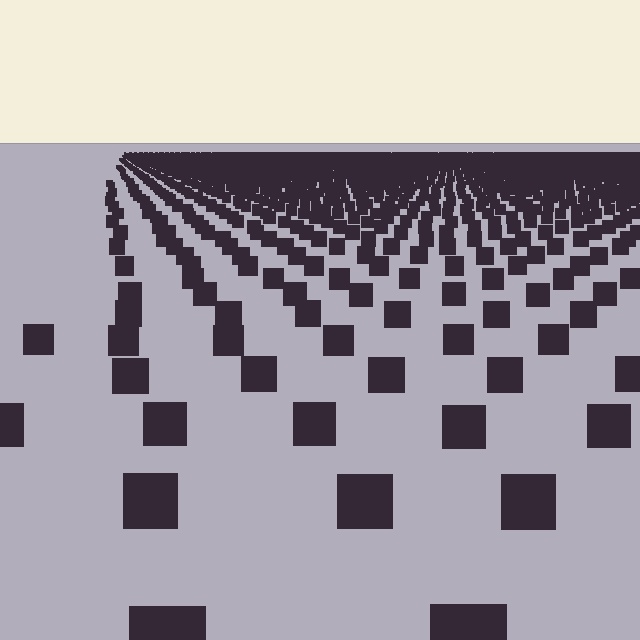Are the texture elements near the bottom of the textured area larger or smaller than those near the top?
Larger. Near the bottom, elements are closer to the viewer and appear at a bigger on-screen size.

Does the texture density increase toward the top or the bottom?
Density increases toward the top.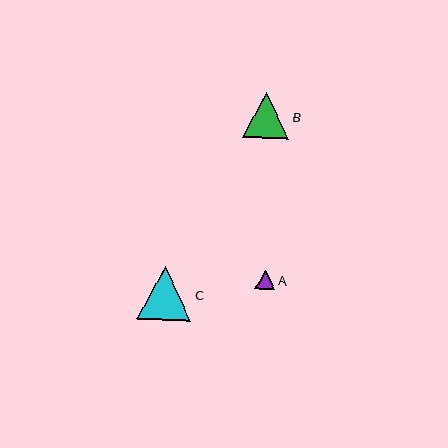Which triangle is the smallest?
Triangle A is the smallest with a size of approximately 19 pixels.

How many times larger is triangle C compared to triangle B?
Triangle C is approximately 1.2 times the size of triangle B.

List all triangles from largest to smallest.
From largest to smallest: C, B, A.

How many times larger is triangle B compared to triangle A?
Triangle B is approximately 2.4 times the size of triangle A.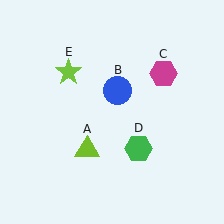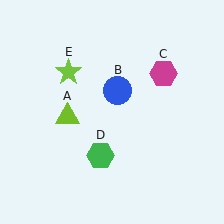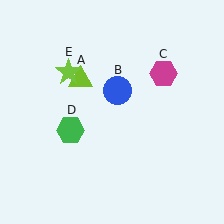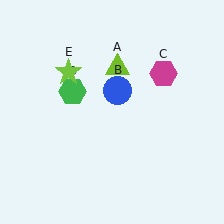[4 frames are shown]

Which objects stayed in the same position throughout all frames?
Blue circle (object B) and magenta hexagon (object C) and lime star (object E) remained stationary.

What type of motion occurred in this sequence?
The lime triangle (object A), green hexagon (object D) rotated clockwise around the center of the scene.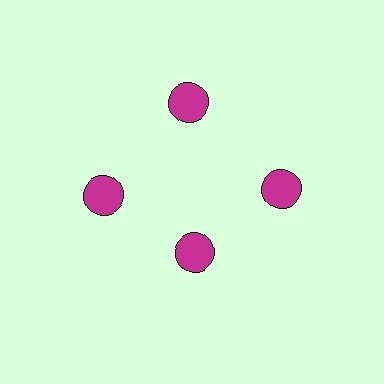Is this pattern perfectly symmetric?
No. The 4 magenta circles are arranged in a ring, but one element near the 6 o'clock position is pulled inward toward the center, breaking the 4-fold rotational symmetry.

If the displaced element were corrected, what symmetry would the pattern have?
It would have 4-fold rotational symmetry — the pattern would map onto itself every 90 degrees.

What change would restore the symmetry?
The symmetry would be restored by moving it outward, back onto the ring so that all 4 circles sit at equal angles and equal distance from the center.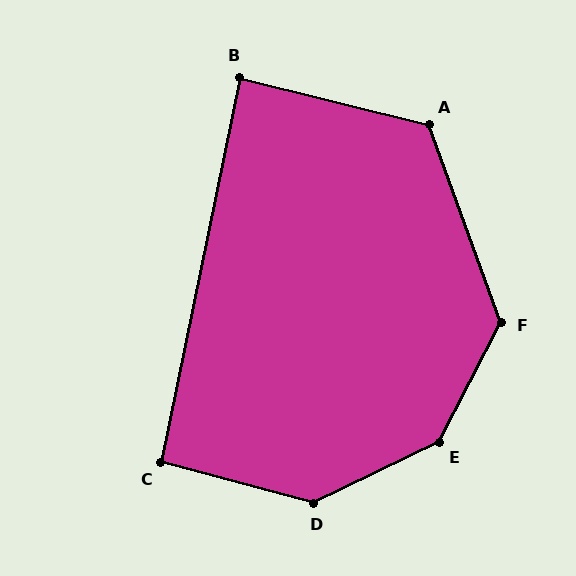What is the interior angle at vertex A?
Approximately 124 degrees (obtuse).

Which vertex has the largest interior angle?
E, at approximately 143 degrees.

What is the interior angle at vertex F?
Approximately 133 degrees (obtuse).